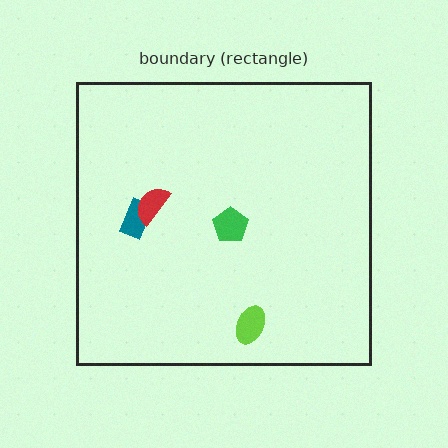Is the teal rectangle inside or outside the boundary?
Inside.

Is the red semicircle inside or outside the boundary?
Inside.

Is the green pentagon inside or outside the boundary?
Inside.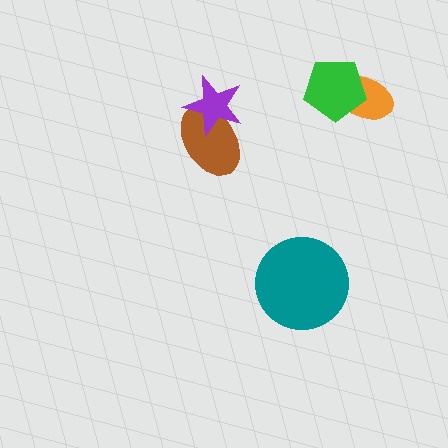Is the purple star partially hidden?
No, no other shape covers it.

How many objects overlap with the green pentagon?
1 object overlaps with the green pentagon.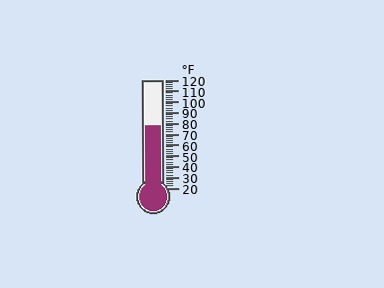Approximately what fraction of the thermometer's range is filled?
The thermometer is filled to approximately 60% of its range.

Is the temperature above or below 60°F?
The temperature is above 60°F.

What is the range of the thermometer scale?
The thermometer scale ranges from 20°F to 120°F.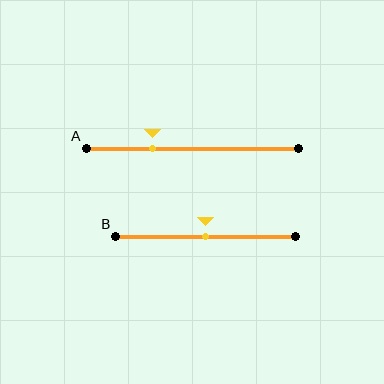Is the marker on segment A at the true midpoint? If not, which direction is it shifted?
No, the marker on segment A is shifted to the left by about 19% of the segment length.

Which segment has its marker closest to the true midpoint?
Segment B has its marker closest to the true midpoint.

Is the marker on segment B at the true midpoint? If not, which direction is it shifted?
Yes, the marker on segment B is at the true midpoint.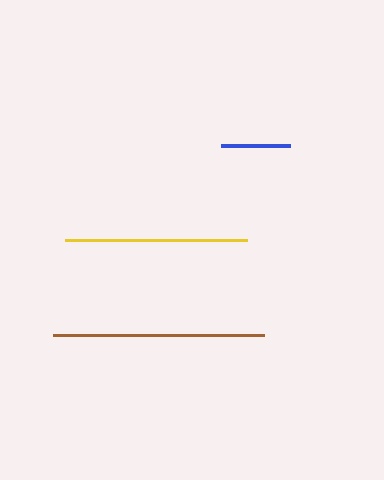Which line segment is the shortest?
The blue line is the shortest at approximately 69 pixels.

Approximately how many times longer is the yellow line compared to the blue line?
The yellow line is approximately 2.6 times the length of the blue line.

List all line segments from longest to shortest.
From longest to shortest: brown, yellow, blue.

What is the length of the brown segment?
The brown segment is approximately 211 pixels long.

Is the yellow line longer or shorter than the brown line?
The brown line is longer than the yellow line.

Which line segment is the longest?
The brown line is the longest at approximately 211 pixels.